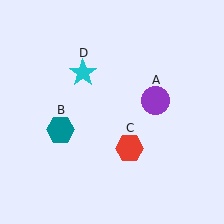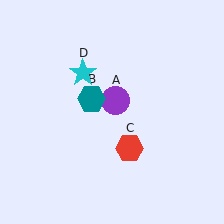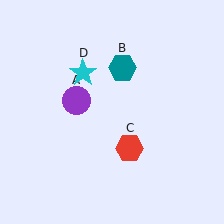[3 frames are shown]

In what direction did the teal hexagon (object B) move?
The teal hexagon (object B) moved up and to the right.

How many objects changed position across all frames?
2 objects changed position: purple circle (object A), teal hexagon (object B).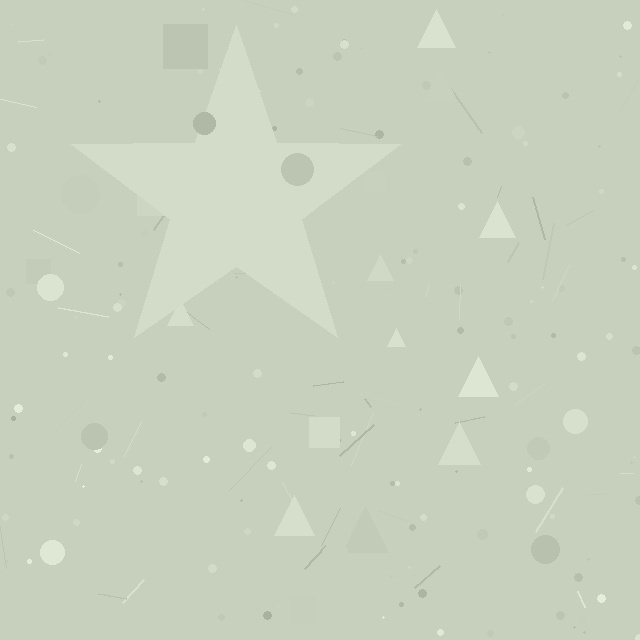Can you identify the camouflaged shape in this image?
The camouflaged shape is a star.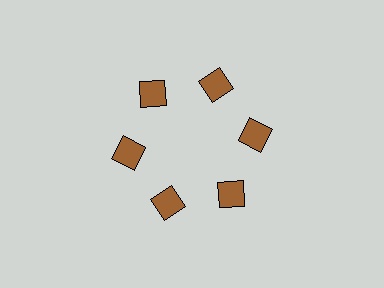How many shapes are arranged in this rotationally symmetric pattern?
There are 6 shapes, arranged in 6 groups of 1.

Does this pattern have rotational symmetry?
Yes, this pattern has 6-fold rotational symmetry. It looks the same after rotating 60 degrees around the center.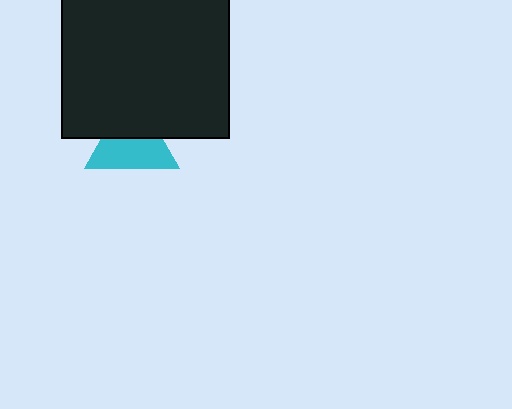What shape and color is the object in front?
The object in front is a black rectangle.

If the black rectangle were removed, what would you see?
You would see the complete cyan triangle.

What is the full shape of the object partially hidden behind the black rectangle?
The partially hidden object is a cyan triangle.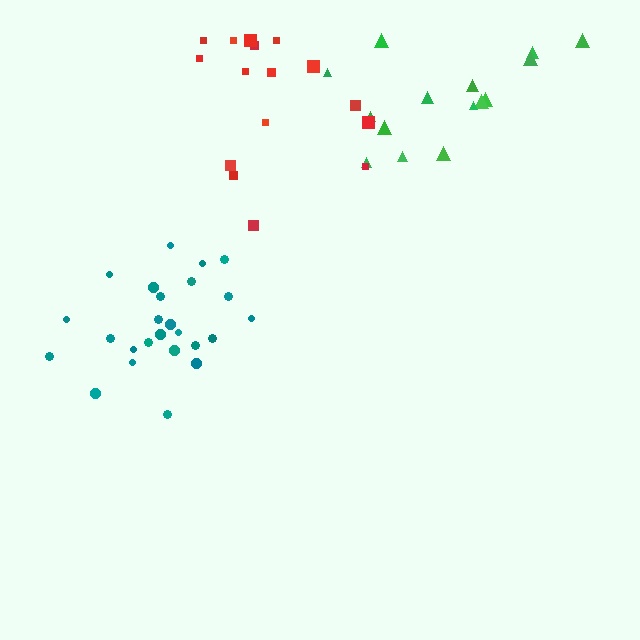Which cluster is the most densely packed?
Teal.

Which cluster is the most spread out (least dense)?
Red.